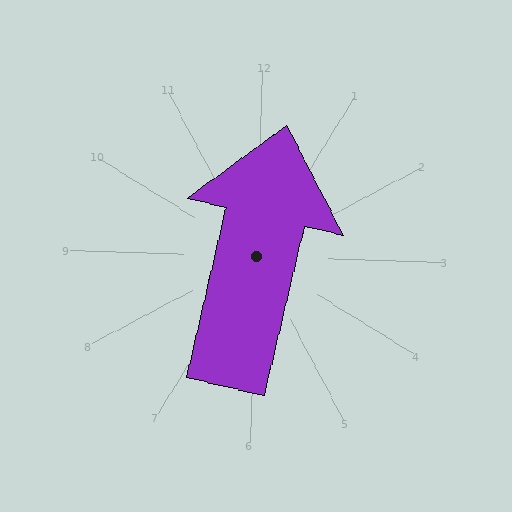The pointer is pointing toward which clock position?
Roughly 12 o'clock.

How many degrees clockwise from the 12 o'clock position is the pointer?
Approximately 11 degrees.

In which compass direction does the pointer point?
North.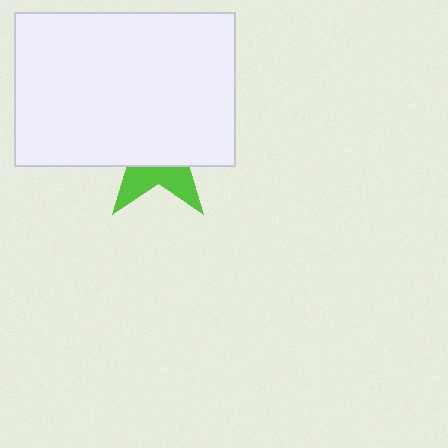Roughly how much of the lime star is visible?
A small part of it is visible (roughly 32%).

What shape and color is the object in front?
The object in front is a white rectangle.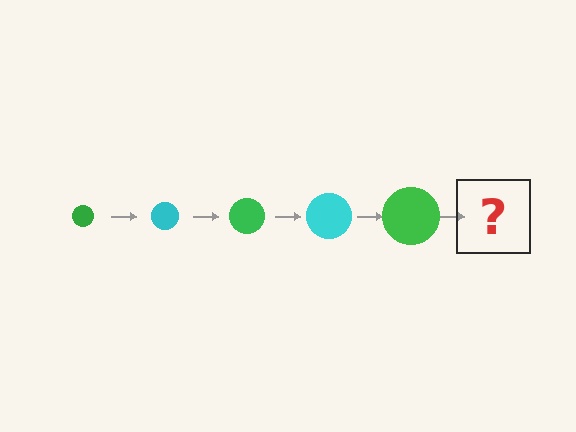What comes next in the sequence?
The next element should be a cyan circle, larger than the previous one.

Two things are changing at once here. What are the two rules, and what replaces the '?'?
The two rules are that the circle grows larger each step and the color cycles through green and cyan. The '?' should be a cyan circle, larger than the previous one.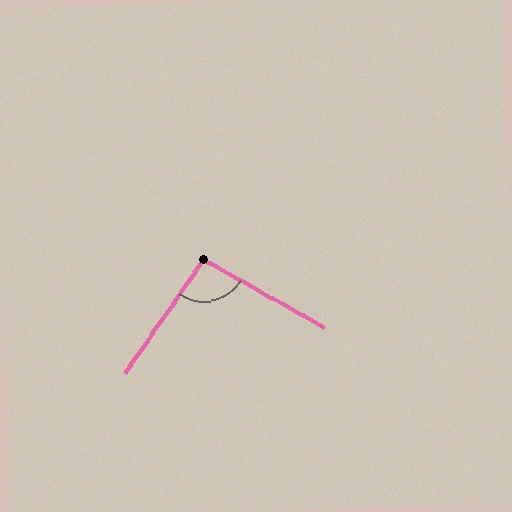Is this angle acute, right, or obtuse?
It is obtuse.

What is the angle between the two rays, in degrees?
Approximately 95 degrees.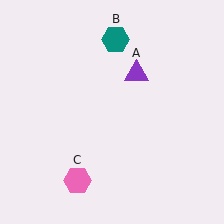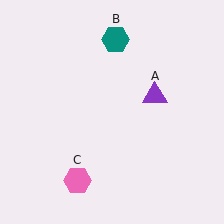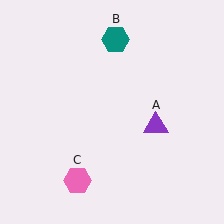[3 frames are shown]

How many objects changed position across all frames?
1 object changed position: purple triangle (object A).